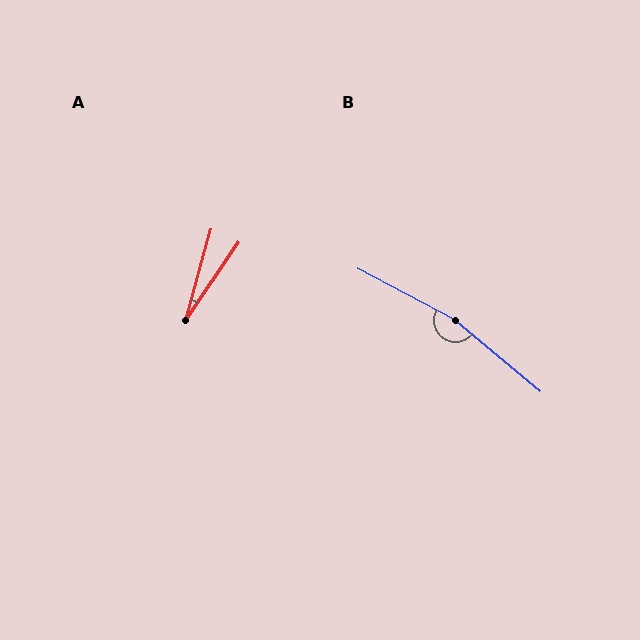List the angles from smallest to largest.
A (19°), B (168°).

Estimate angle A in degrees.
Approximately 19 degrees.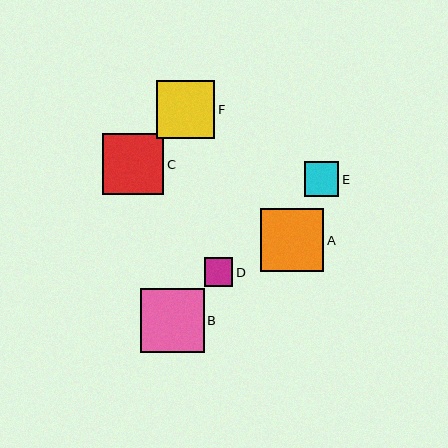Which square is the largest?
Square B is the largest with a size of approximately 63 pixels.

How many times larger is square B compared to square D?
Square B is approximately 2.2 times the size of square D.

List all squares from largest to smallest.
From largest to smallest: B, A, C, F, E, D.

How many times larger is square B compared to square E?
Square B is approximately 1.8 times the size of square E.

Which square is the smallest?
Square D is the smallest with a size of approximately 29 pixels.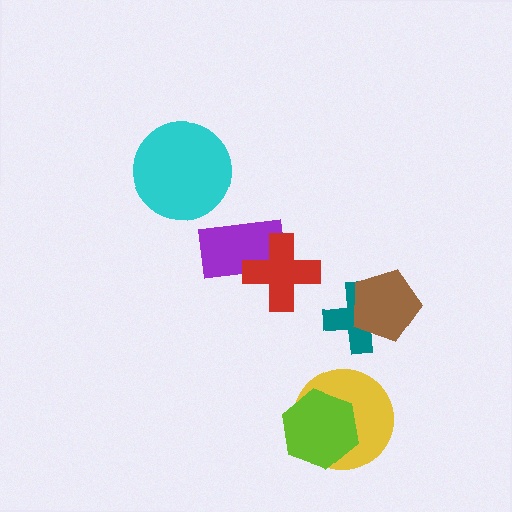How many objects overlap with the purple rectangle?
1 object overlaps with the purple rectangle.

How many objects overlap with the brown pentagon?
1 object overlaps with the brown pentagon.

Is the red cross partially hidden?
No, no other shape covers it.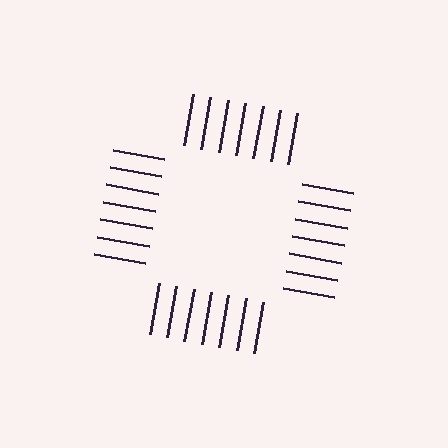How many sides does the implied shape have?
4 sides — the line-ends trace a square.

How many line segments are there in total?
28 — 7 along each of the 4 edges.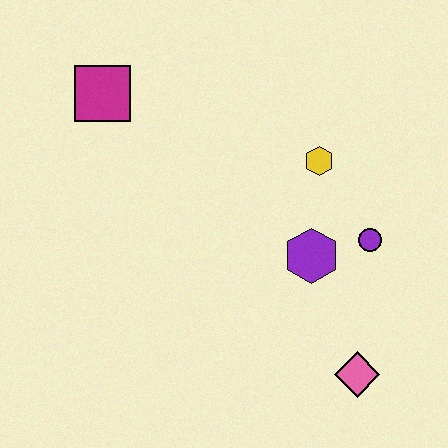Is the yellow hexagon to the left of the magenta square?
No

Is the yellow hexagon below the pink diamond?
No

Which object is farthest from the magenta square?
The pink diamond is farthest from the magenta square.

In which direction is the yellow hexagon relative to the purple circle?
The yellow hexagon is above the purple circle.